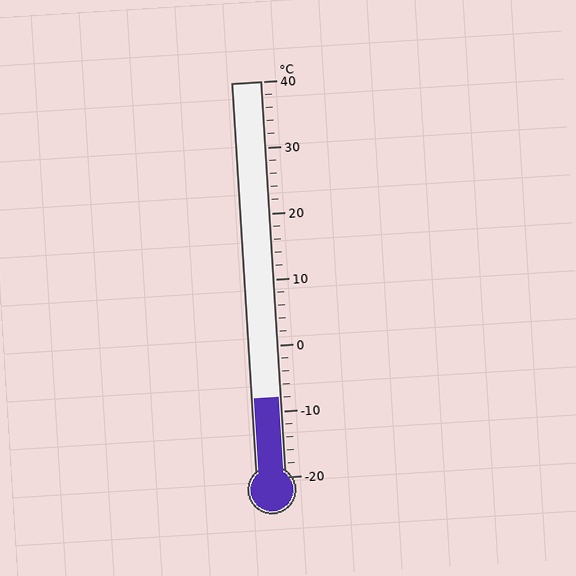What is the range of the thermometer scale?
The thermometer scale ranges from -20°C to 40°C.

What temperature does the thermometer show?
The thermometer shows approximately -8°C.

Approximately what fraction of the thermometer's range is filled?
The thermometer is filled to approximately 20% of its range.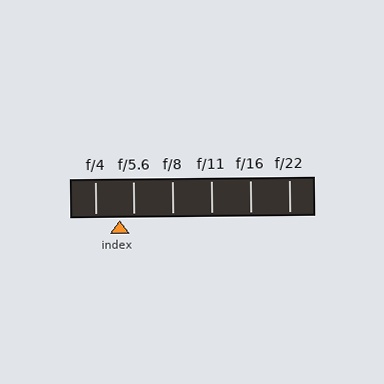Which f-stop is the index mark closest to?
The index mark is closest to f/5.6.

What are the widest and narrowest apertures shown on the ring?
The widest aperture shown is f/4 and the narrowest is f/22.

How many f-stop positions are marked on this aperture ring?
There are 6 f-stop positions marked.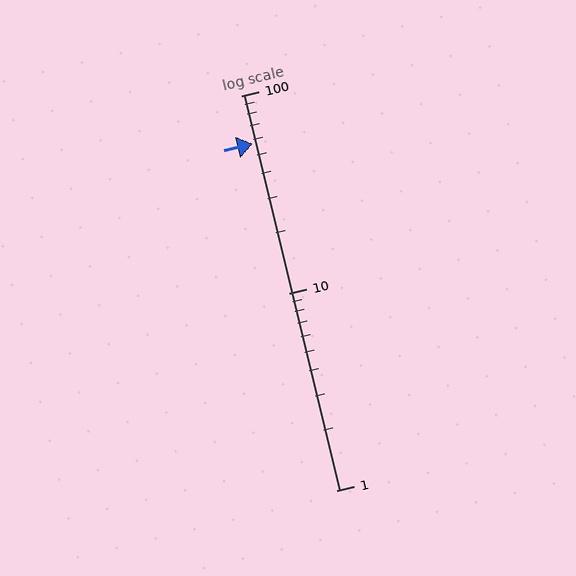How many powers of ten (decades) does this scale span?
The scale spans 2 decades, from 1 to 100.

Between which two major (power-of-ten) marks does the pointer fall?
The pointer is between 10 and 100.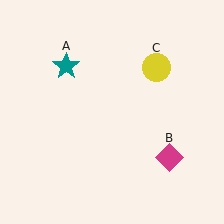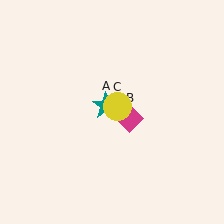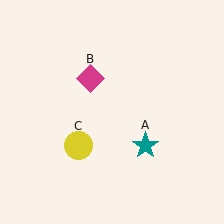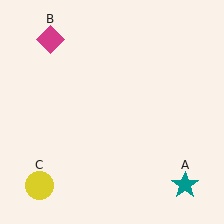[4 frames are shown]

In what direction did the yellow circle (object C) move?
The yellow circle (object C) moved down and to the left.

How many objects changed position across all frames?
3 objects changed position: teal star (object A), magenta diamond (object B), yellow circle (object C).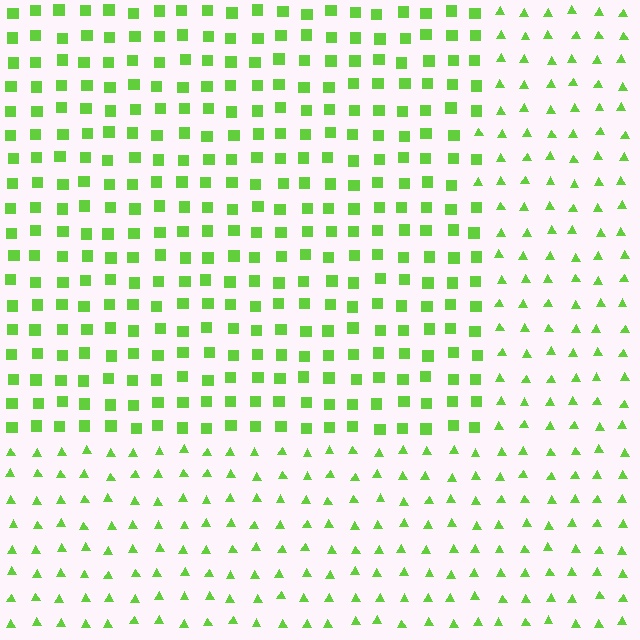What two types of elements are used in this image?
The image uses squares inside the rectangle region and triangles outside it.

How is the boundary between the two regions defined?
The boundary is defined by a change in element shape: squares inside vs. triangles outside. All elements share the same color and spacing.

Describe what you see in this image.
The image is filled with small lime elements arranged in a uniform grid. A rectangle-shaped region contains squares, while the surrounding area contains triangles. The boundary is defined purely by the change in element shape.